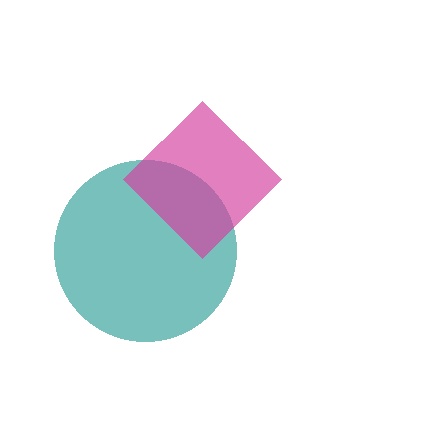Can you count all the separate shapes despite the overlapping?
Yes, there are 2 separate shapes.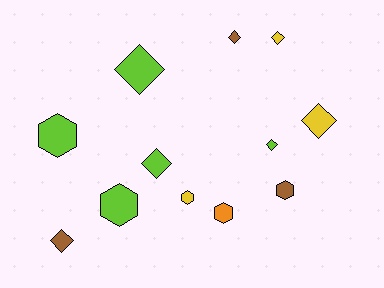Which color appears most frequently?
Lime, with 5 objects.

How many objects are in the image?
There are 12 objects.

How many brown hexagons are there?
There is 1 brown hexagon.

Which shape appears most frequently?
Diamond, with 7 objects.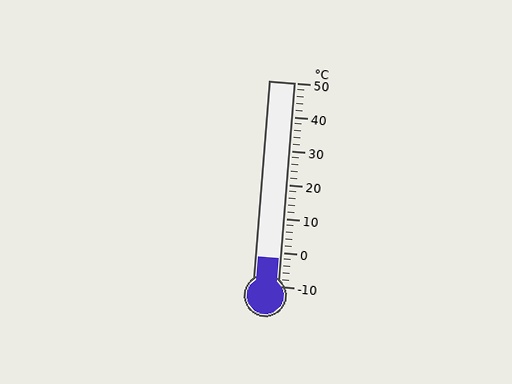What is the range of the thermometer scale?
The thermometer scale ranges from -10°C to 50°C.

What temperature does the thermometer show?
The thermometer shows approximately -2°C.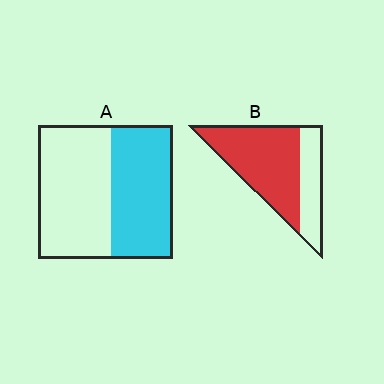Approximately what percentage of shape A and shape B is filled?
A is approximately 45% and B is approximately 70%.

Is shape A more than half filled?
No.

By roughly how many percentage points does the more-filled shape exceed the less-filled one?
By roughly 25 percentage points (B over A).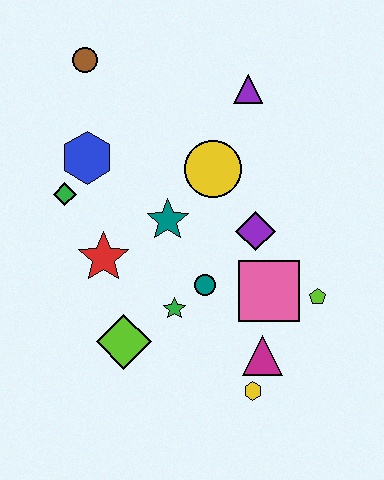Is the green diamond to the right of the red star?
No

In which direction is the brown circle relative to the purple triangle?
The brown circle is to the left of the purple triangle.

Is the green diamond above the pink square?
Yes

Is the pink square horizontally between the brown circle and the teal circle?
No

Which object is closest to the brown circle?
The blue hexagon is closest to the brown circle.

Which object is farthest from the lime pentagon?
The brown circle is farthest from the lime pentagon.